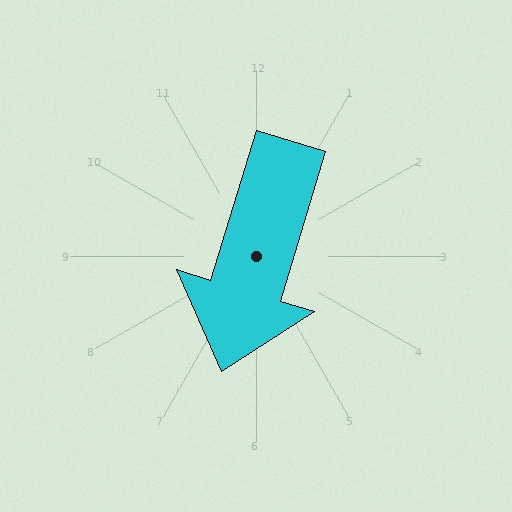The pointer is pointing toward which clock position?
Roughly 7 o'clock.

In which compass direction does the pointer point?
South.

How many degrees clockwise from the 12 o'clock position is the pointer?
Approximately 197 degrees.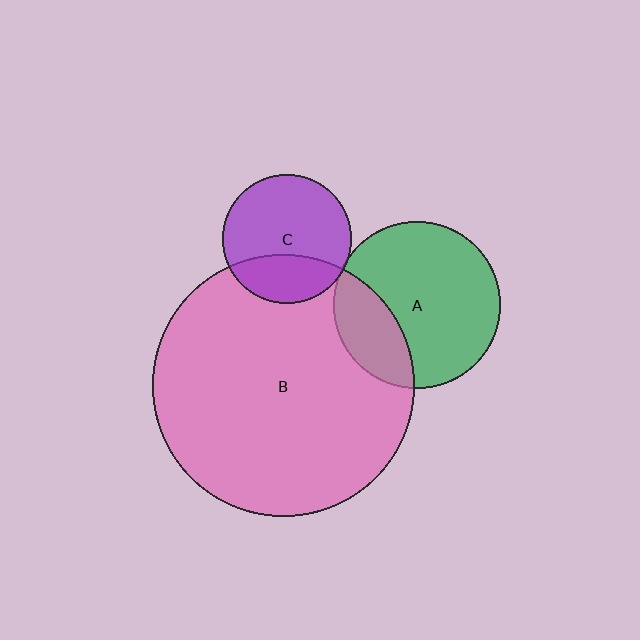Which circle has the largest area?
Circle B (pink).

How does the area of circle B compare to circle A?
Approximately 2.5 times.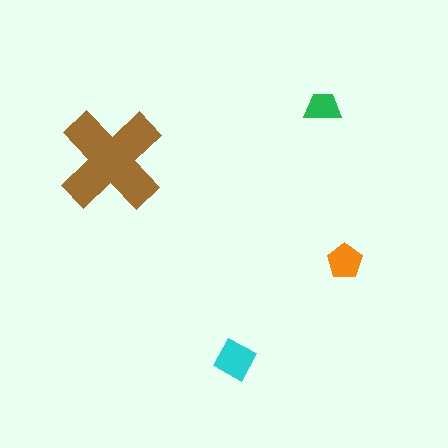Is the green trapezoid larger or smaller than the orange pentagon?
Smaller.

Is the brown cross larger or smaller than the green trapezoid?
Larger.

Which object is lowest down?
The cyan square is bottommost.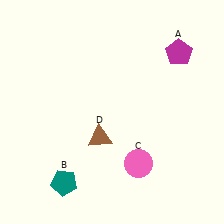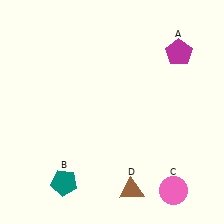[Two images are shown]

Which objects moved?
The objects that moved are: the pink circle (C), the brown triangle (D).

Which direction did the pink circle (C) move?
The pink circle (C) moved right.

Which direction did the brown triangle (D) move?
The brown triangle (D) moved down.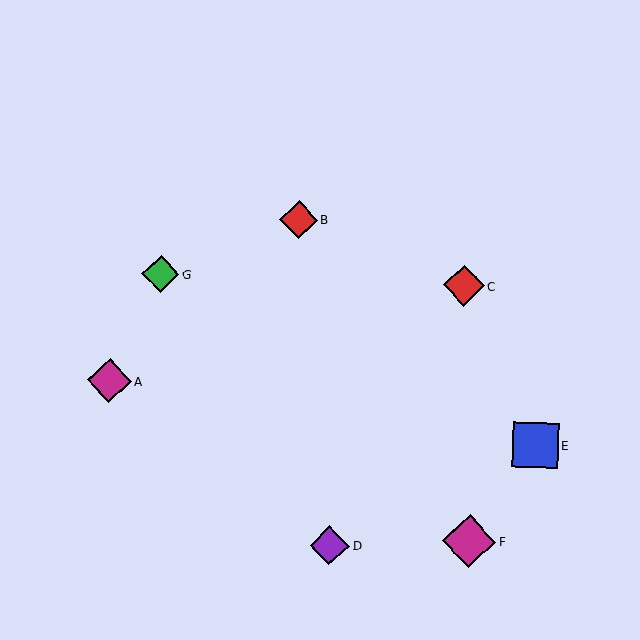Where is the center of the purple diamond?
The center of the purple diamond is at (329, 546).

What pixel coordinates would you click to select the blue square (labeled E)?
Click at (535, 445) to select the blue square E.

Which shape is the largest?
The magenta diamond (labeled F) is the largest.